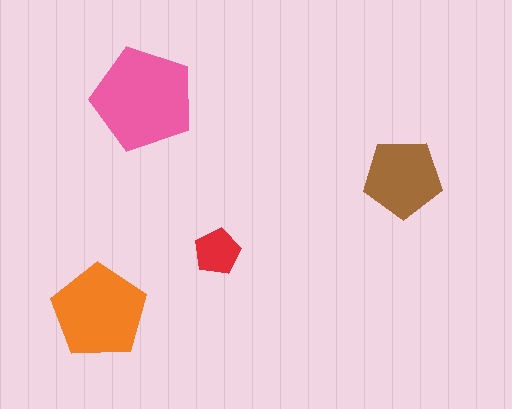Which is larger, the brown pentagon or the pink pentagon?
The pink one.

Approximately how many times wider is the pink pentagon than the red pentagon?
About 2 times wider.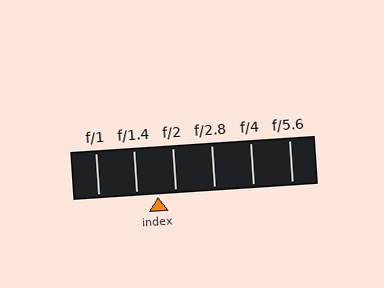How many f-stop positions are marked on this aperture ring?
There are 6 f-stop positions marked.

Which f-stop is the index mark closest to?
The index mark is closest to f/2.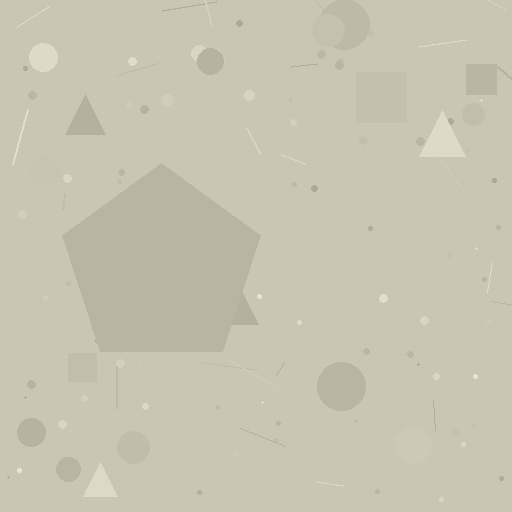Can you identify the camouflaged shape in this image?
The camouflaged shape is a pentagon.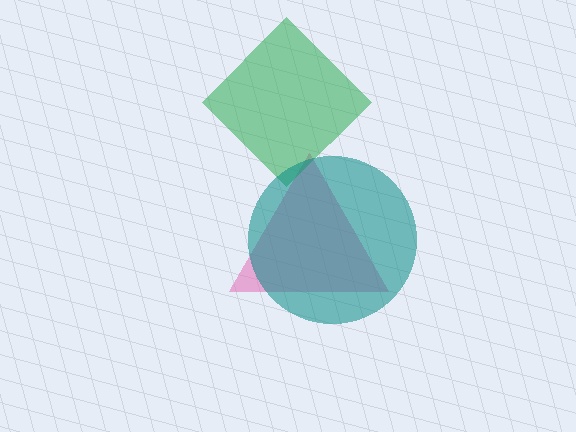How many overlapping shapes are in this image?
There are 3 overlapping shapes in the image.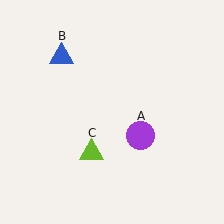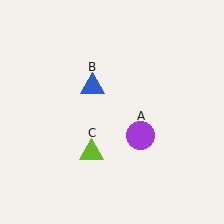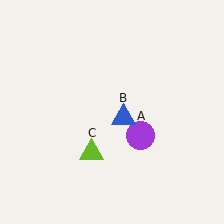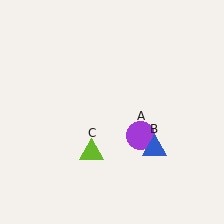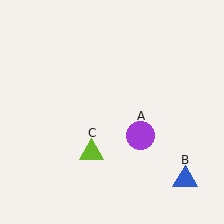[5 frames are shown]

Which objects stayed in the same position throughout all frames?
Purple circle (object A) and lime triangle (object C) remained stationary.